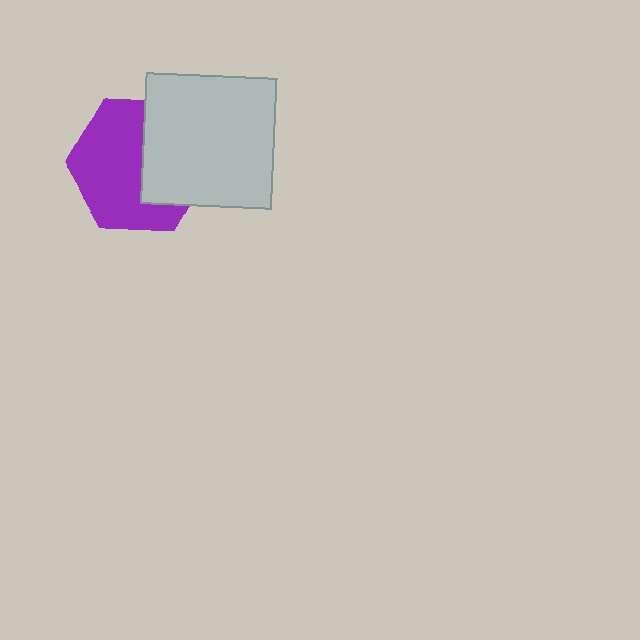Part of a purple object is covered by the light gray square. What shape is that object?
It is a hexagon.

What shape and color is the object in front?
The object in front is a light gray square.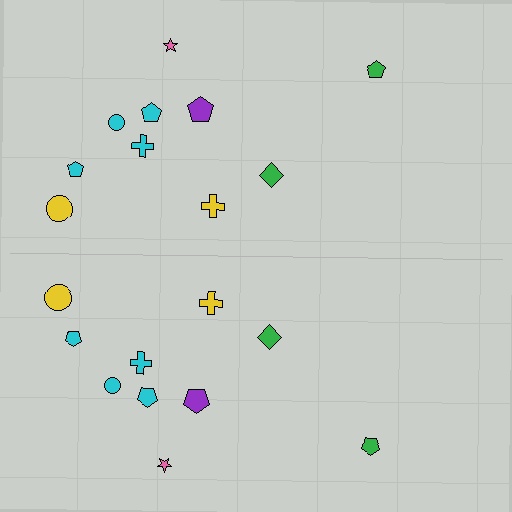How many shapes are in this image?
There are 20 shapes in this image.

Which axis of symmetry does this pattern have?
The pattern has a horizontal axis of symmetry running through the center of the image.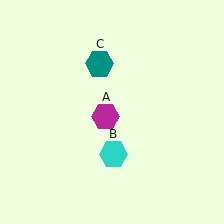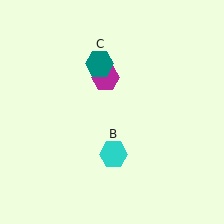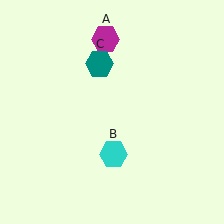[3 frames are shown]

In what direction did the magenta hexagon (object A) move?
The magenta hexagon (object A) moved up.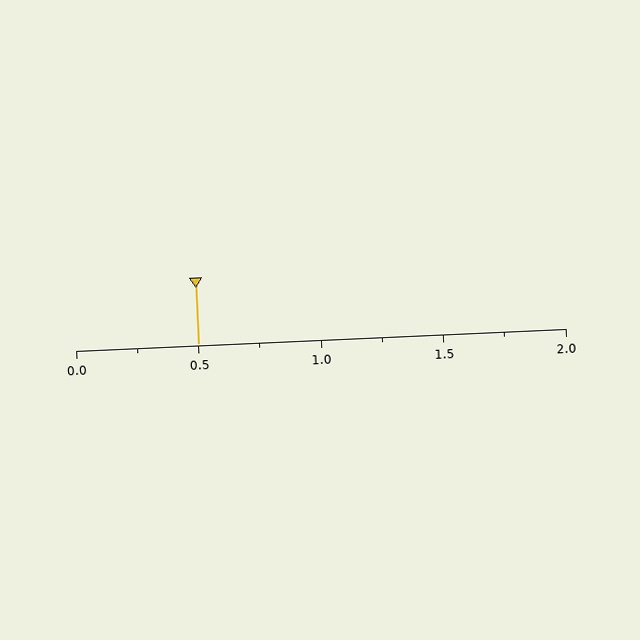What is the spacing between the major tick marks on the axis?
The major ticks are spaced 0.5 apart.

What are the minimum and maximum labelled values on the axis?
The axis runs from 0.0 to 2.0.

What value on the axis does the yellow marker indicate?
The marker indicates approximately 0.5.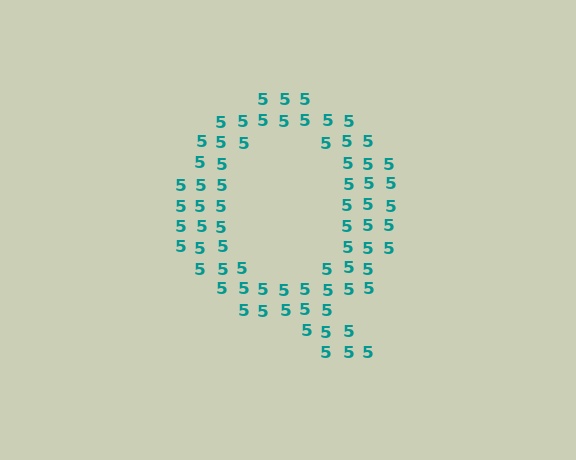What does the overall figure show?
The overall figure shows the letter Q.